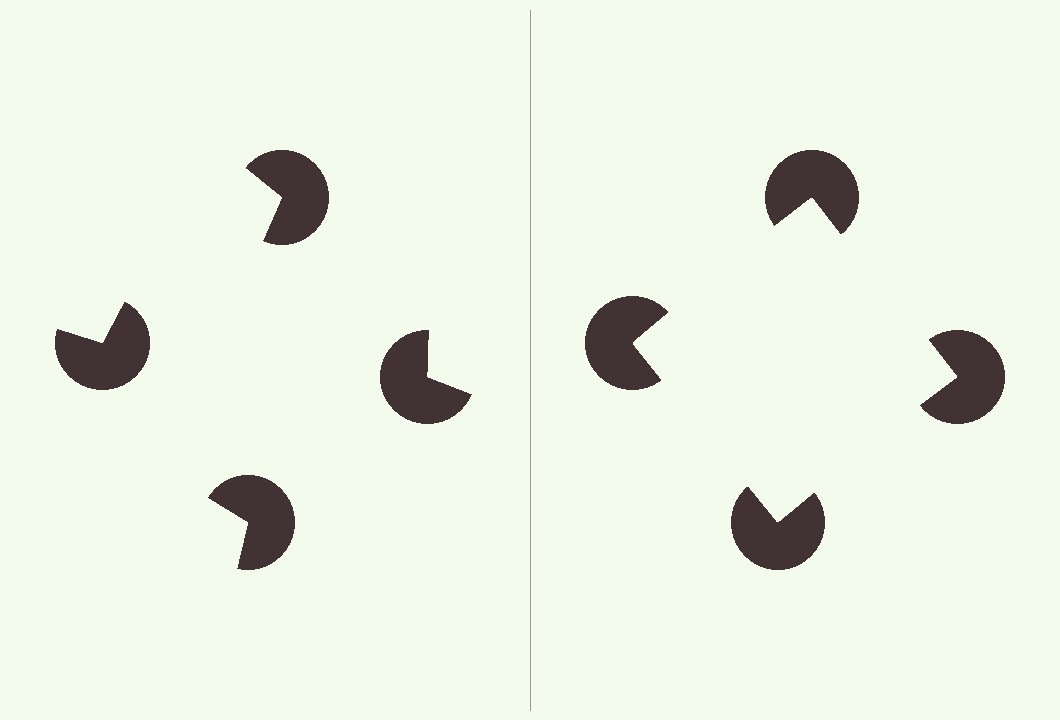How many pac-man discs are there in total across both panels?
8 — 4 on each side.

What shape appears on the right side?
An illusory square.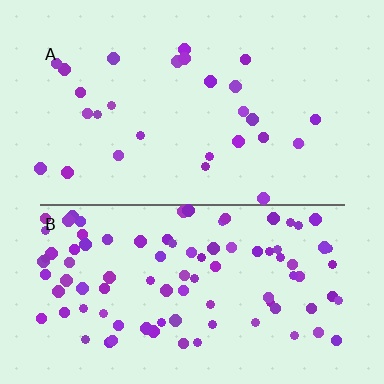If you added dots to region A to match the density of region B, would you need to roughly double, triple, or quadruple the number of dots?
Approximately quadruple.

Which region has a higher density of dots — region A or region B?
B (the bottom).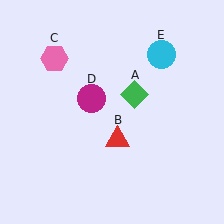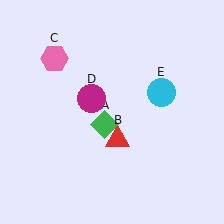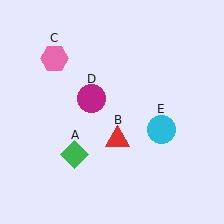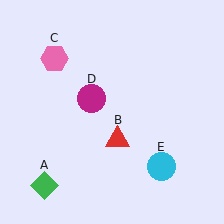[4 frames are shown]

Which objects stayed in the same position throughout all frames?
Red triangle (object B) and pink hexagon (object C) and magenta circle (object D) remained stationary.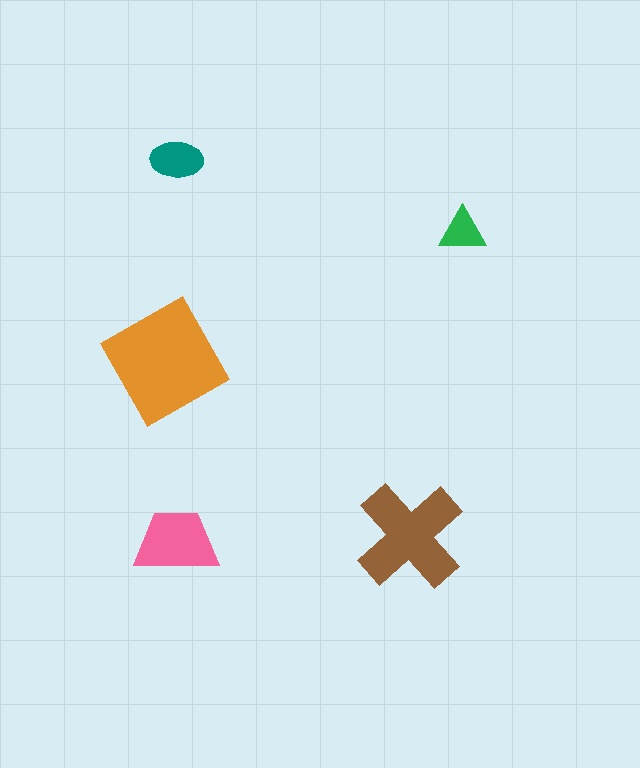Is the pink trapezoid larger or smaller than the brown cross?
Smaller.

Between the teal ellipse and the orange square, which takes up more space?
The orange square.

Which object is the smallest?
The green triangle.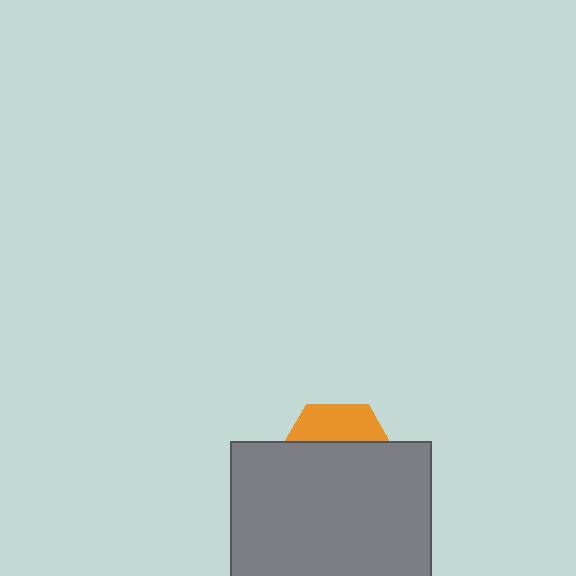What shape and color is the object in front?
The object in front is a gray rectangle.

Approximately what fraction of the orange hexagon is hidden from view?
Roughly 68% of the orange hexagon is hidden behind the gray rectangle.